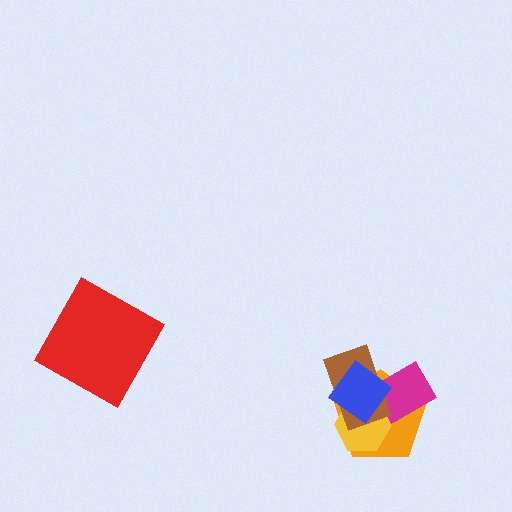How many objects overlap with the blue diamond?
4 objects overlap with the blue diamond.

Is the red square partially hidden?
No, no other shape covers it.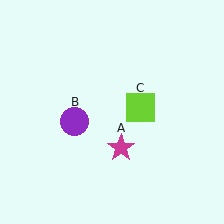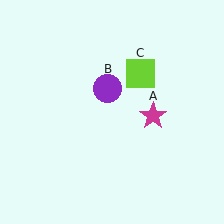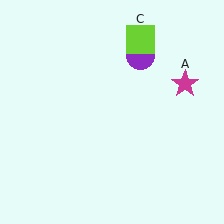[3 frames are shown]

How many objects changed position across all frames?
3 objects changed position: magenta star (object A), purple circle (object B), lime square (object C).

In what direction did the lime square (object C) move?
The lime square (object C) moved up.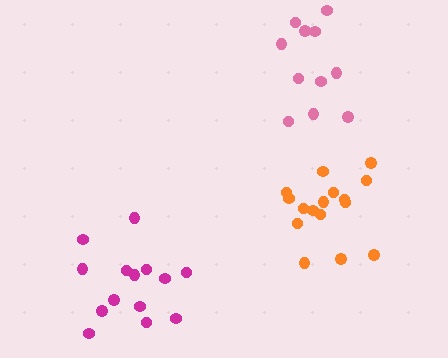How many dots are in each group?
Group 1: 14 dots, Group 2: 11 dots, Group 3: 16 dots (41 total).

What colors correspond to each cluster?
The clusters are colored: magenta, pink, orange.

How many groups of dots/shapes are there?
There are 3 groups.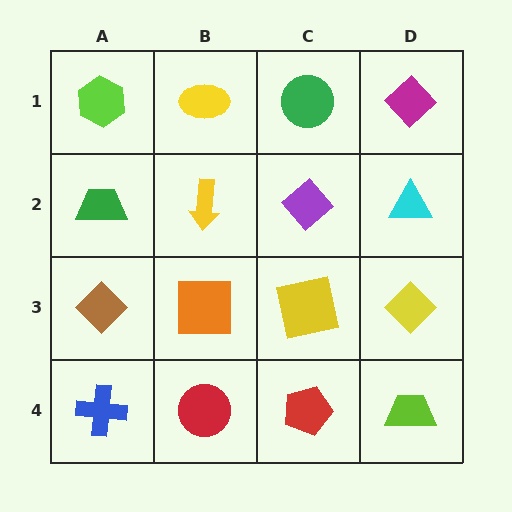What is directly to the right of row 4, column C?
A lime trapezoid.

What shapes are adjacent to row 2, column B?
A yellow ellipse (row 1, column B), an orange square (row 3, column B), a green trapezoid (row 2, column A), a purple diamond (row 2, column C).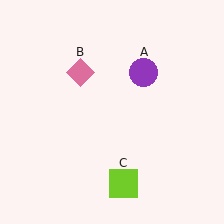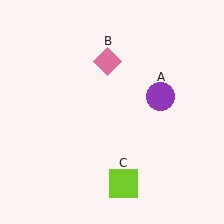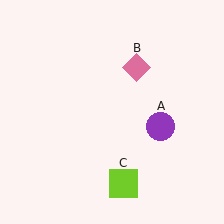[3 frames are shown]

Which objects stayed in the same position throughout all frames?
Lime square (object C) remained stationary.